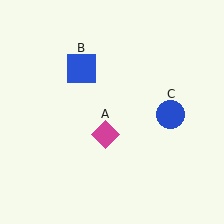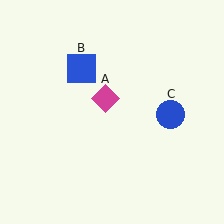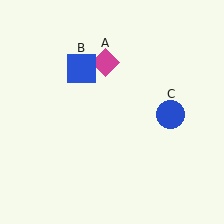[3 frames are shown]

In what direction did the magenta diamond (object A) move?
The magenta diamond (object A) moved up.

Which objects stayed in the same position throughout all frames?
Blue square (object B) and blue circle (object C) remained stationary.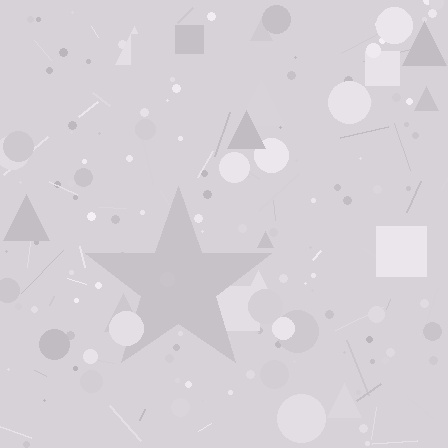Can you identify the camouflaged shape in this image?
The camouflaged shape is a star.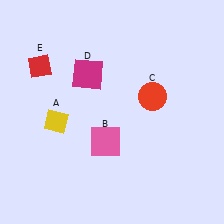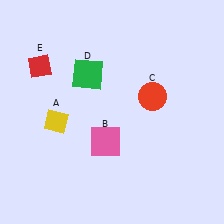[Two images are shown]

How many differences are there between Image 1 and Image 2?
There is 1 difference between the two images.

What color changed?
The square (D) changed from magenta in Image 1 to green in Image 2.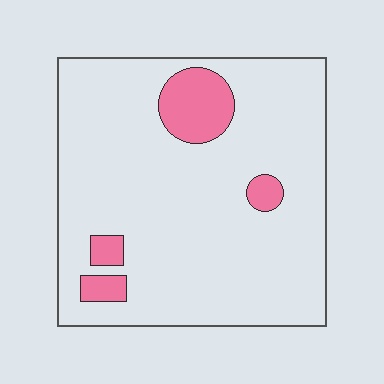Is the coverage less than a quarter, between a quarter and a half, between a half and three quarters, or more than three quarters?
Less than a quarter.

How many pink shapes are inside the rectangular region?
4.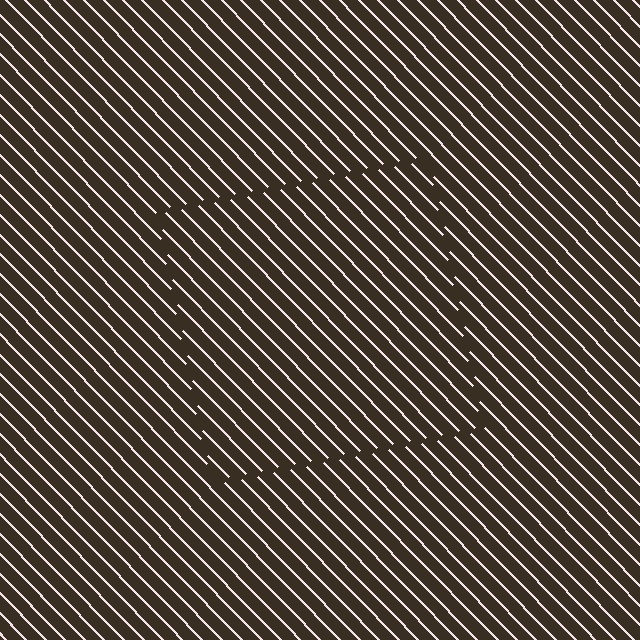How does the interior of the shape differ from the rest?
The interior of the shape contains the same grating, shifted by half a period — the contour is defined by the phase discontinuity where line-ends from the inner and outer gratings abut.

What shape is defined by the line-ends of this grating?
An illusory square. The interior of the shape contains the same grating, shifted by half a period — the contour is defined by the phase discontinuity where line-ends from the inner and outer gratings abut.